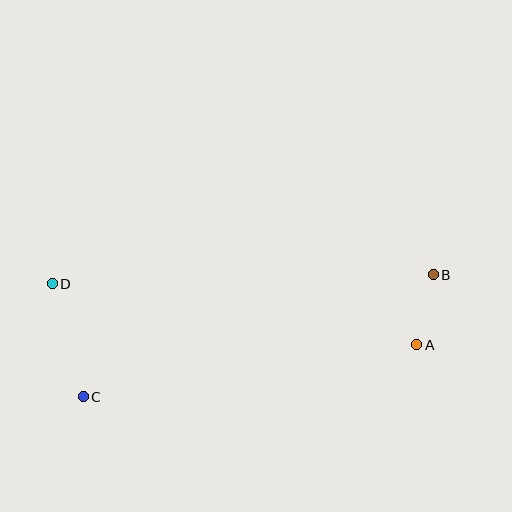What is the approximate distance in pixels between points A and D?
The distance between A and D is approximately 369 pixels.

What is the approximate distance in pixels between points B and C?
The distance between B and C is approximately 371 pixels.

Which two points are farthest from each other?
Points B and D are farthest from each other.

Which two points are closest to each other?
Points A and B are closest to each other.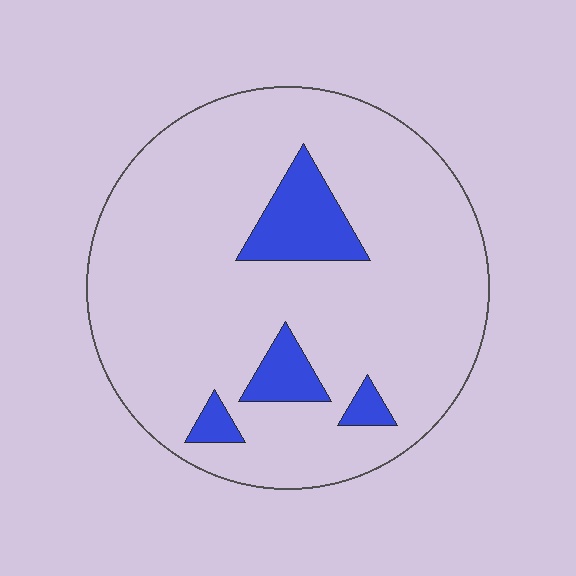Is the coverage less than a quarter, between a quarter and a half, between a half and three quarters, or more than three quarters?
Less than a quarter.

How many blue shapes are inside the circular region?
4.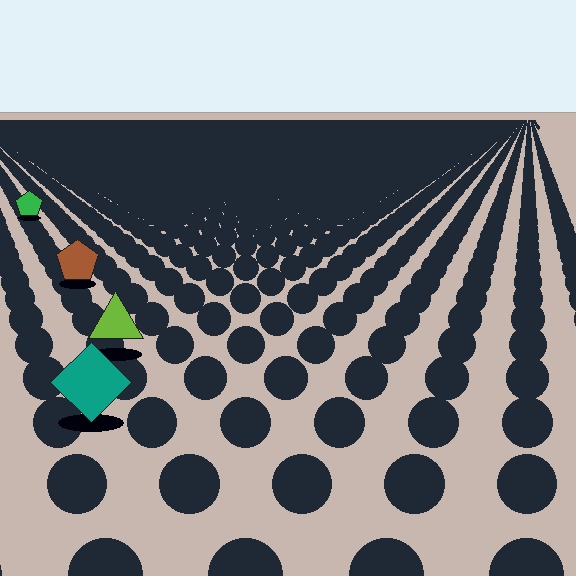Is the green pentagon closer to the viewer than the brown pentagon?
No. The brown pentagon is closer — you can tell from the texture gradient: the ground texture is coarser near it.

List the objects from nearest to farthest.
From nearest to farthest: the teal diamond, the lime triangle, the brown pentagon, the green pentagon.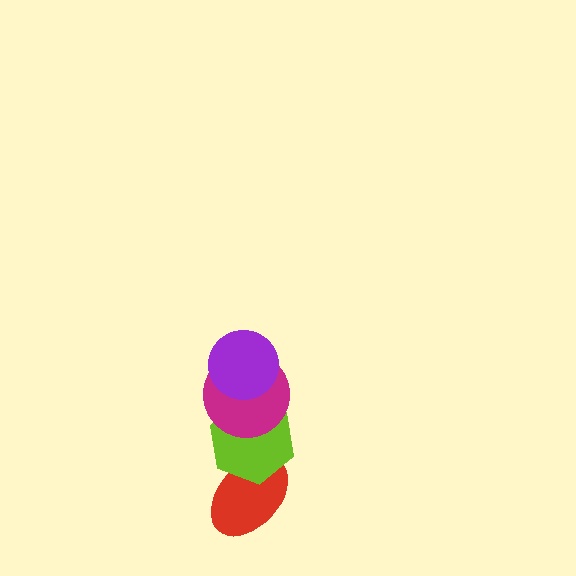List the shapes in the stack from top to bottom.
From top to bottom: the purple circle, the magenta circle, the lime hexagon, the red ellipse.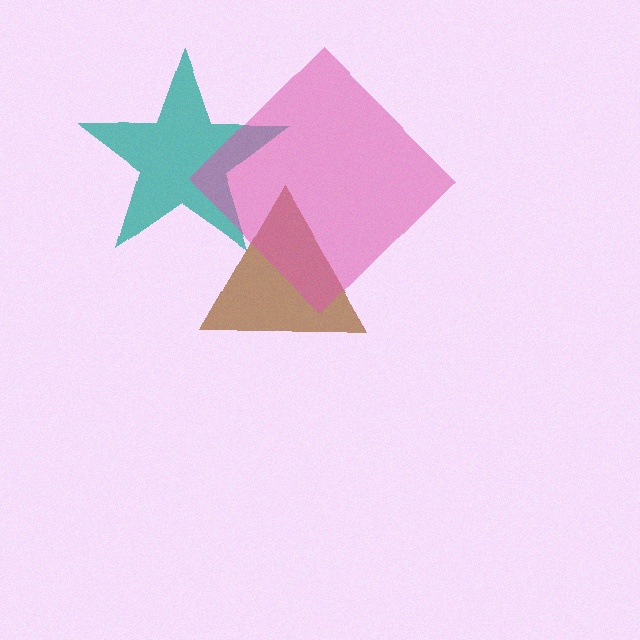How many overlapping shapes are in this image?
There are 3 overlapping shapes in the image.